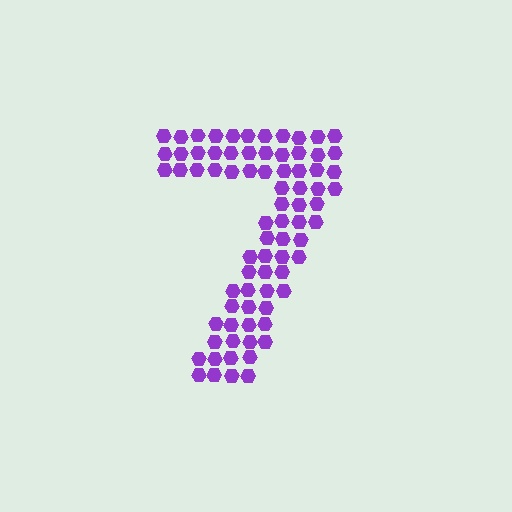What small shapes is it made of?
It is made of small hexagons.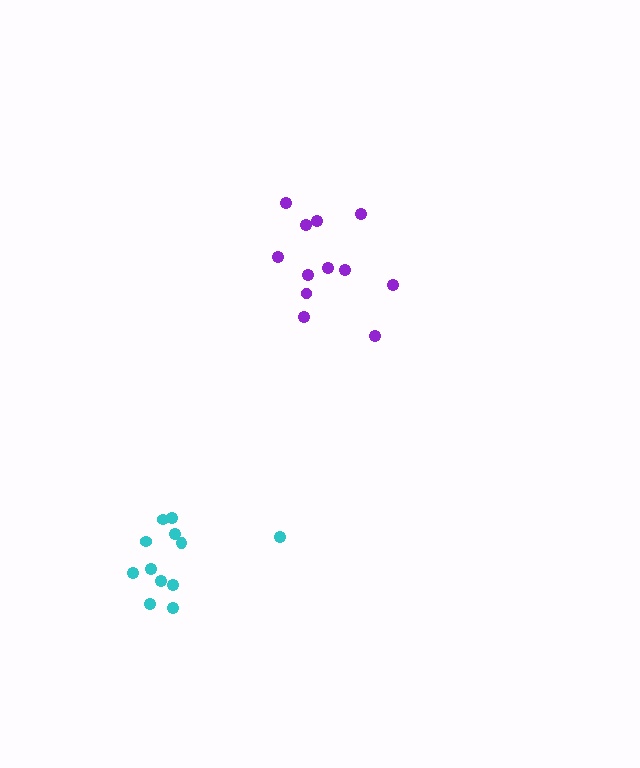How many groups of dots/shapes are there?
There are 2 groups.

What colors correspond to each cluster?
The clusters are colored: cyan, purple.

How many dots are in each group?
Group 1: 12 dots, Group 2: 12 dots (24 total).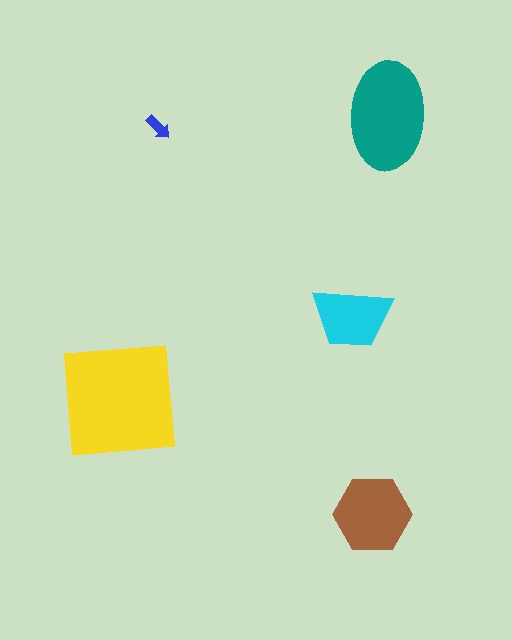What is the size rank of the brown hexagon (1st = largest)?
3rd.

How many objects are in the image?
There are 5 objects in the image.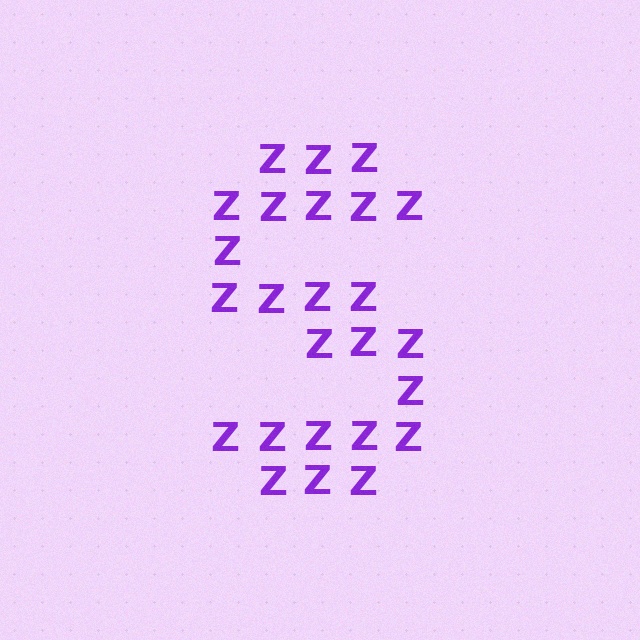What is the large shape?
The large shape is the letter S.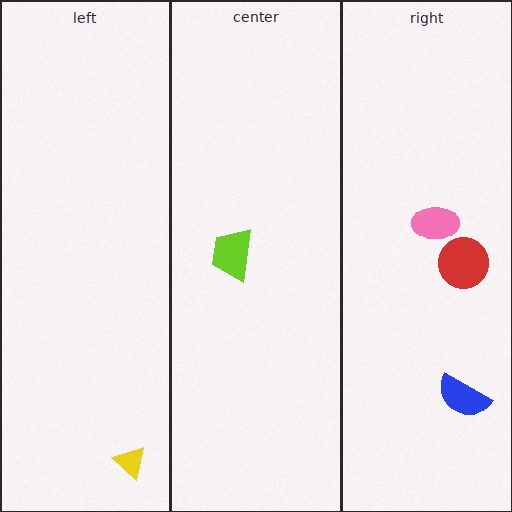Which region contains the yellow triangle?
The left region.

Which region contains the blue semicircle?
The right region.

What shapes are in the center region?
The lime trapezoid.